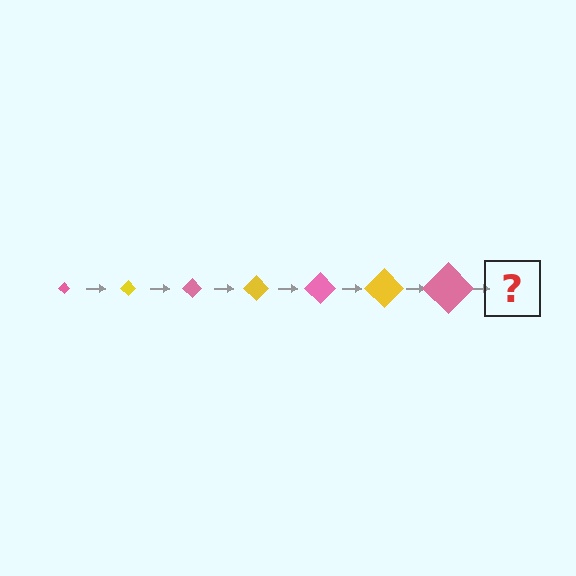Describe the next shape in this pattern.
It should be a yellow diamond, larger than the previous one.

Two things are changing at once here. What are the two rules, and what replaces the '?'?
The two rules are that the diamond grows larger each step and the color cycles through pink and yellow. The '?' should be a yellow diamond, larger than the previous one.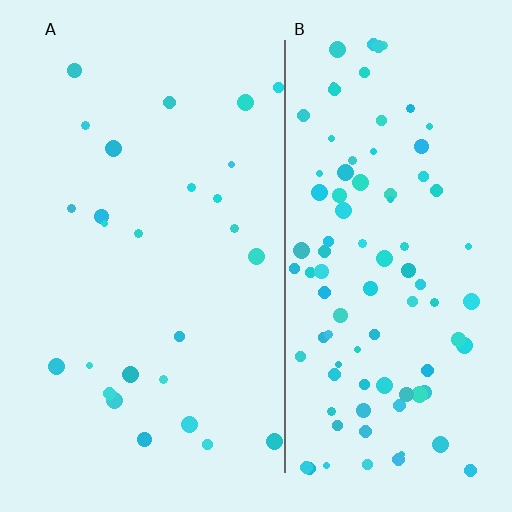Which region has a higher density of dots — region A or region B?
B (the right).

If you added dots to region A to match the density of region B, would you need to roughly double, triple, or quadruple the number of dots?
Approximately quadruple.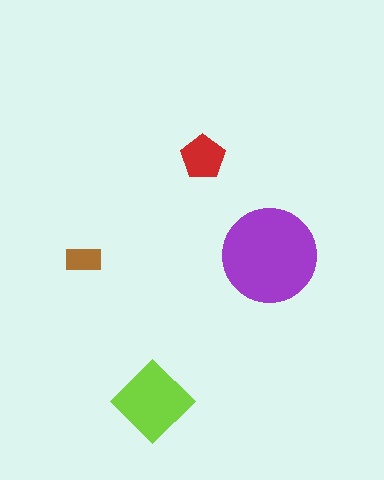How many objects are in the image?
There are 4 objects in the image.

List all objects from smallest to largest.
The brown rectangle, the red pentagon, the lime diamond, the purple circle.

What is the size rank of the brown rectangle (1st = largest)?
4th.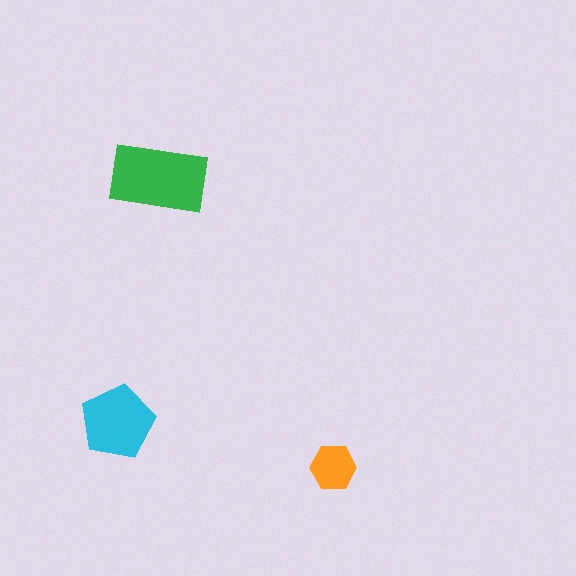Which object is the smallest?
The orange hexagon.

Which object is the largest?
The green rectangle.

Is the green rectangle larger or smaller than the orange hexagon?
Larger.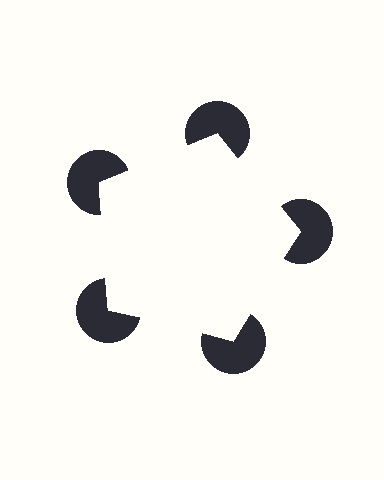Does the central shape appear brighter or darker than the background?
It typically appears slightly brighter than the background, even though no actual brightness change is drawn.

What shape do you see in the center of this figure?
An illusory pentagon — its edges are inferred from the aligned wedge cuts in the pac-man discs, not physically drawn.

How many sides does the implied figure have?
5 sides.